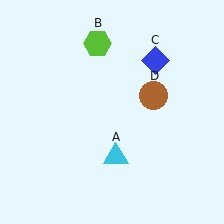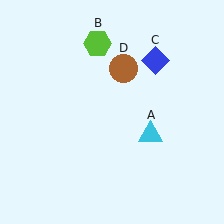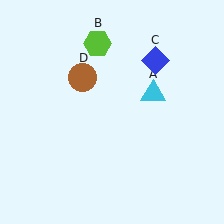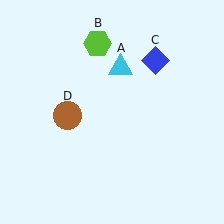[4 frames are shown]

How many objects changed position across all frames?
2 objects changed position: cyan triangle (object A), brown circle (object D).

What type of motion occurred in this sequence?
The cyan triangle (object A), brown circle (object D) rotated counterclockwise around the center of the scene.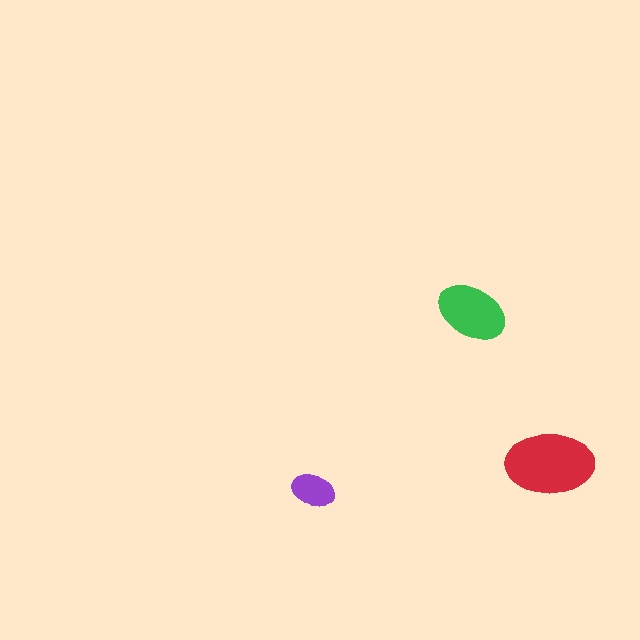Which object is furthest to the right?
The red ellipse is rightmost.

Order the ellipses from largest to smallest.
the red one, the green one, the purple one.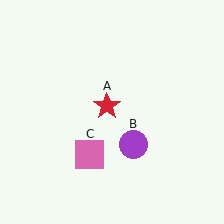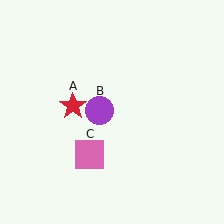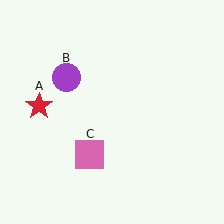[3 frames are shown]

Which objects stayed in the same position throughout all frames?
Pink square (object C) remained stationary.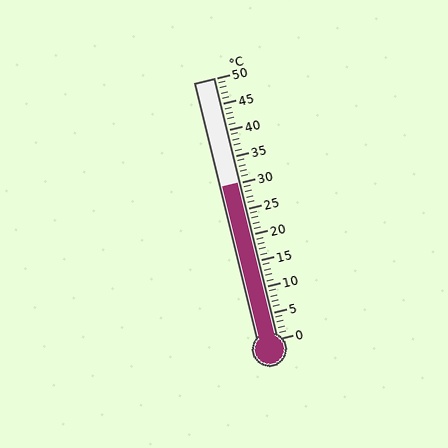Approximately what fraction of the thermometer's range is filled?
The thermometer is filled to approximately 60% of its range.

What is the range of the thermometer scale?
The thermometer scale ranges from 0°C to 50°C.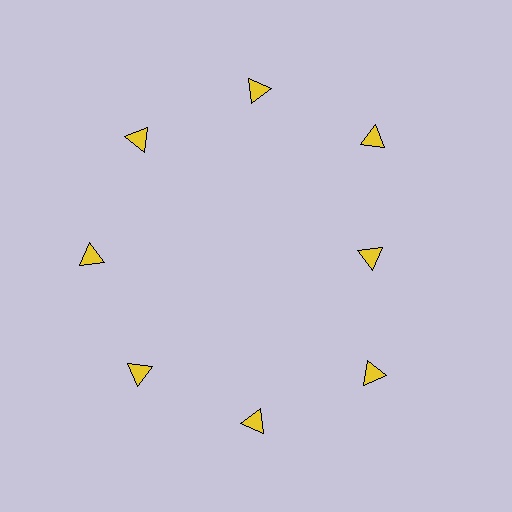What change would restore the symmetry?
The symmetry would be restored by moving it outward, back onto the ring so that all 8 triangles sit at equal angles and equal distance from the center.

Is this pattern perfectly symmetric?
No. The 8 yellow triangles are arranged in a ring, but one element near the 3 o'clock position is pulled inward toward the center, breaking the 8-fold rotational symmetry.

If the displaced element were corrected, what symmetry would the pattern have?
It would have 8-fold rotational symmetry — the pattern would map onto itself every 45 degrees.